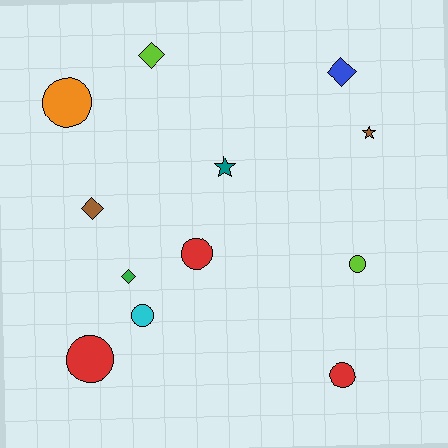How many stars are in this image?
There are 2 stars.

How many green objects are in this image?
There is 1 green object.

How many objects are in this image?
There are 12 objects.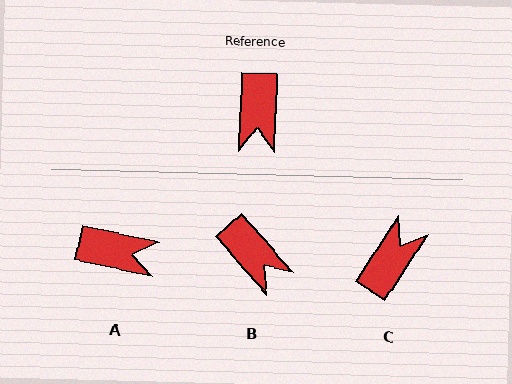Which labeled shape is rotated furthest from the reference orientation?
C, about 149 degrees away.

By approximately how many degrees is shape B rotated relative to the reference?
Approximately 44 degrees counter-clockwise.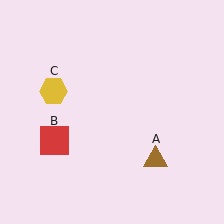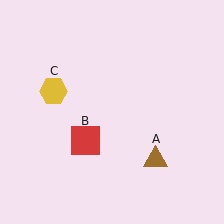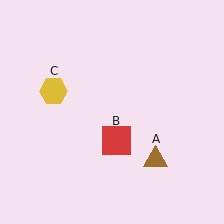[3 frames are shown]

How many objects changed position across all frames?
1 object changed position: red square (object B).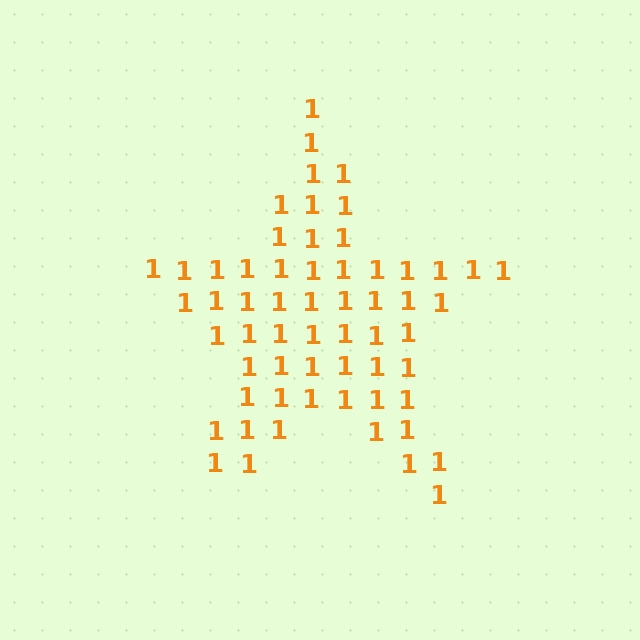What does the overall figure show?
The overall figure shows a star.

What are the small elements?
The small elements are digit 1's.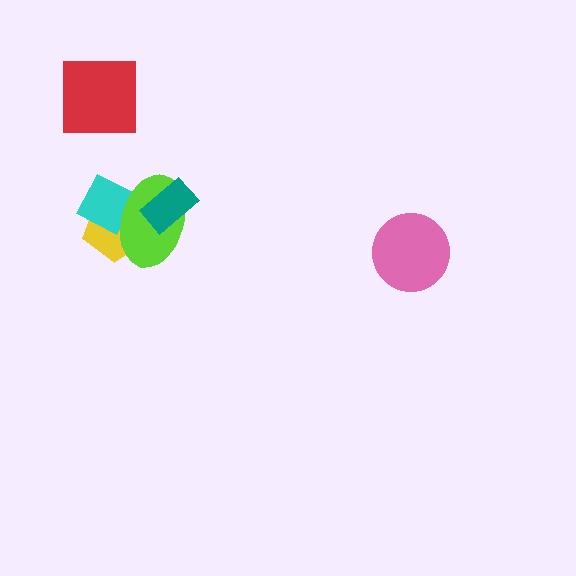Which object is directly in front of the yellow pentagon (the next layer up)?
The cyan diamond is directly in front of the yellow pentagon.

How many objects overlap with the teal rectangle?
1 object overlaps with the teal rectangle.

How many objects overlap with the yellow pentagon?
2 objects overlap with the yellow pentagon.